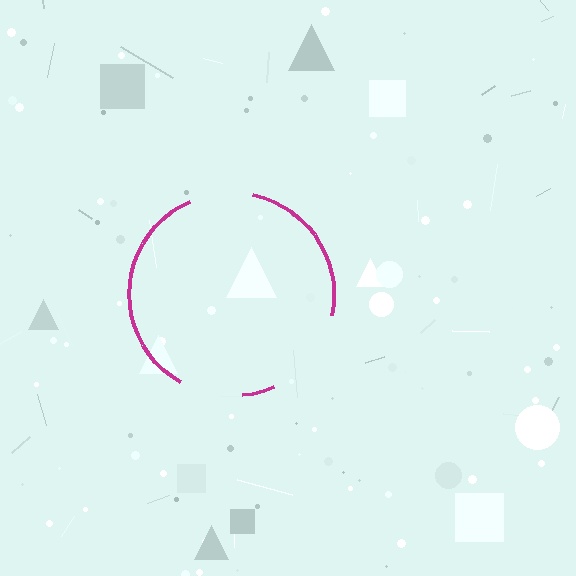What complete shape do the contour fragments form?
The contour fragments form a circle.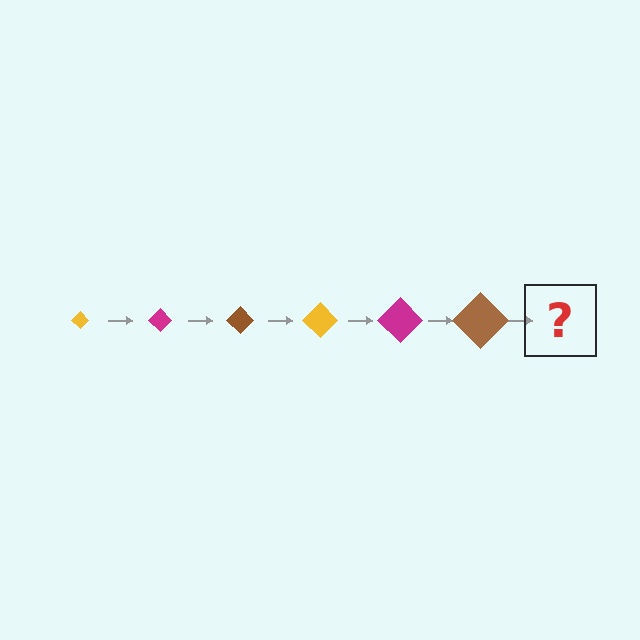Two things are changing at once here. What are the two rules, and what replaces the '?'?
The two rules are that the diamond grows larger each step and the color cycles through yellow, magenta, and brown. The '?' should be a yellow diamond, larger than the previous one.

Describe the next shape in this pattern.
It should be a yellow diamond, larger than the previous one.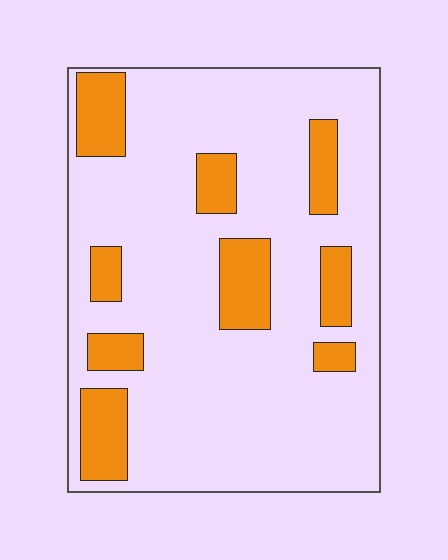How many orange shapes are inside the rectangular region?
9.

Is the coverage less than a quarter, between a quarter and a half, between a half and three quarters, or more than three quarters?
Less than a quarter.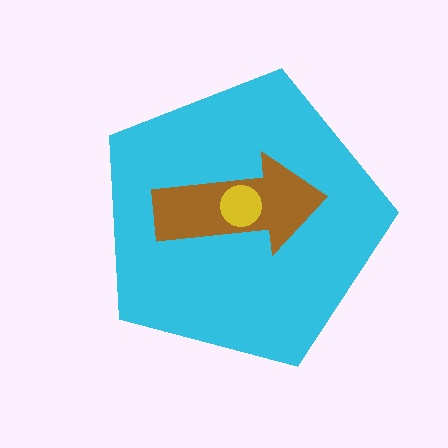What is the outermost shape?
The cyan pentagon.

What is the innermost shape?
The yellow circle.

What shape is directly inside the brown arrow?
The yellow circle.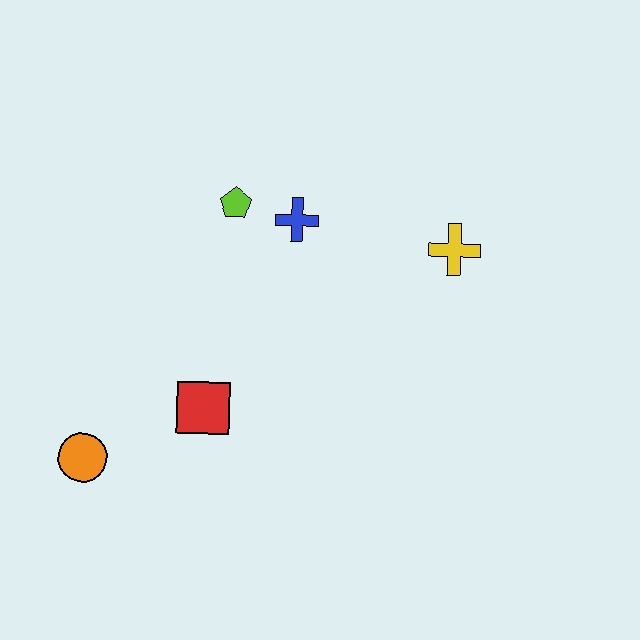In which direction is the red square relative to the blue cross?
The red square is below the blue cross.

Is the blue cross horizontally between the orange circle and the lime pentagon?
No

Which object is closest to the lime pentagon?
The blue cross is closest to the lime pentagon.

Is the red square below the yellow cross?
Yes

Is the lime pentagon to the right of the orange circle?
Yes